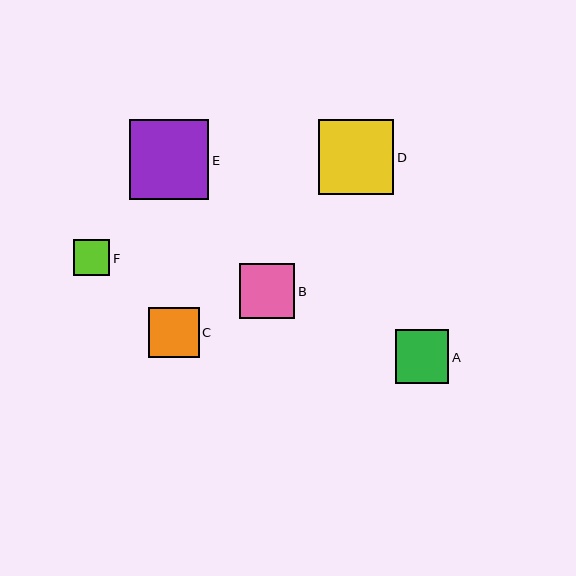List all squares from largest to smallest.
From largest to smallest: E, D, B, A, C, F.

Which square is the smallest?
Square F is the smallest with a size of approximately 36 pixels.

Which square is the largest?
Square E is the largest with a size of approximately 79 pixels.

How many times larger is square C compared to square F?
Square C is approximately 1.4 times the size of square F.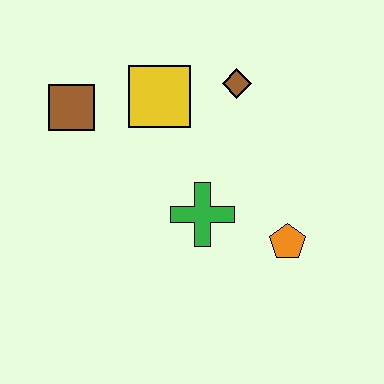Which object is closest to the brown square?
The yellow square is closest to the brown square.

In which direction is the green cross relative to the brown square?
The green cross is to the right of the brown square.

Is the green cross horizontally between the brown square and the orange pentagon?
Yes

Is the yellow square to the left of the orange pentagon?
Yes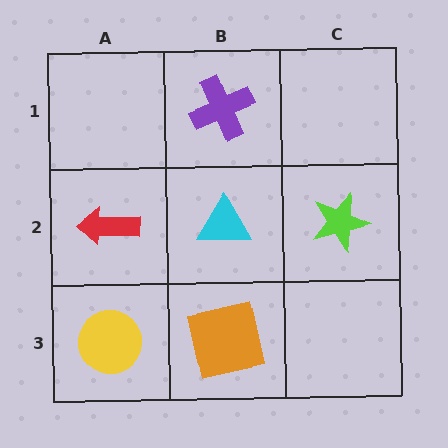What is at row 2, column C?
A lime star.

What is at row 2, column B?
A cyan triangle.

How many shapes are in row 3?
2 shapes.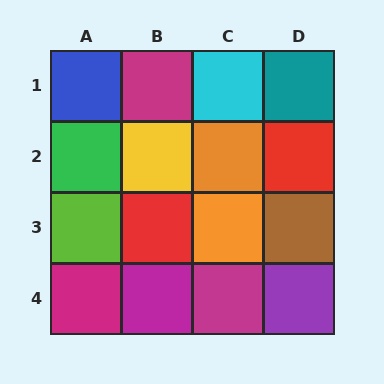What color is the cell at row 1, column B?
Magenta.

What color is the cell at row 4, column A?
Magenta.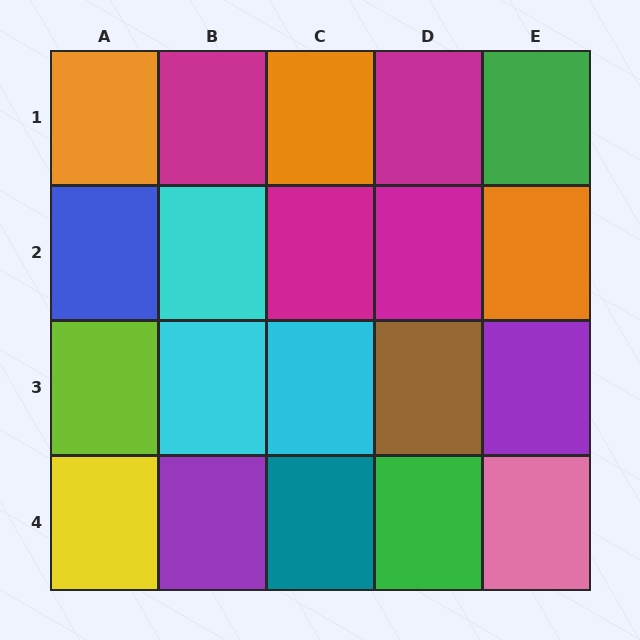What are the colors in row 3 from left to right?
Lime, cyan, cyan, brown, purple.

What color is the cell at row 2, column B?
Cyan.